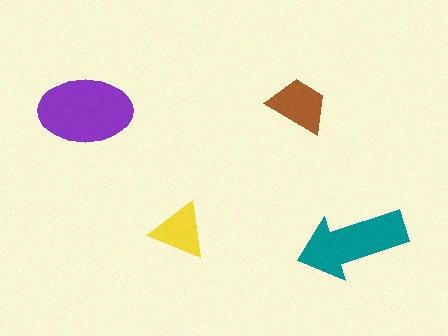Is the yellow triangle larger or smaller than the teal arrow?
Smaller.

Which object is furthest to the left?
The purple ellipse is leftmost.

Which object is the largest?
The purple ellipse.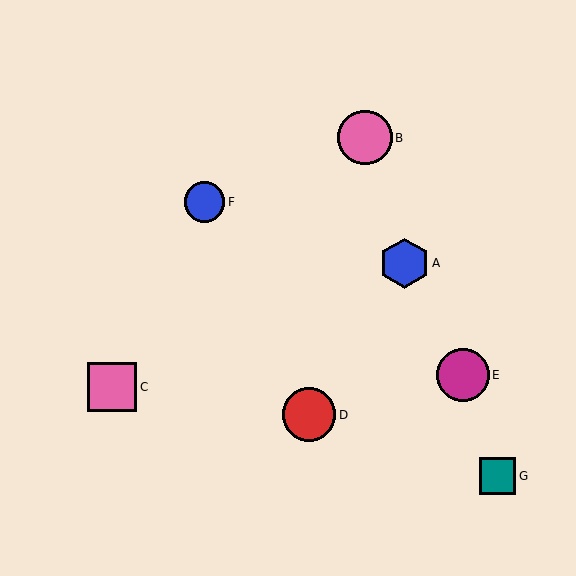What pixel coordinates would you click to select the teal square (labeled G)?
Click at (498, 476) to select the teal square G.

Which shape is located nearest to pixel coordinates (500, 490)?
The teal square (labeled G) at (498, 476) is nearest to that location.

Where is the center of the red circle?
The center of the red circle is at (309, 415).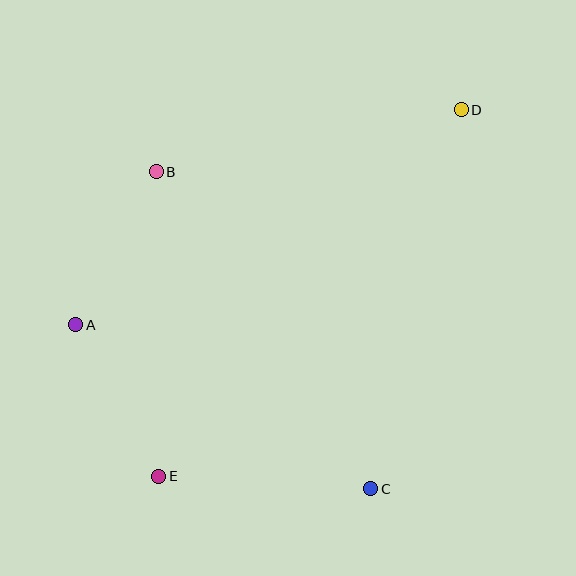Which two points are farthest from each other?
Points D and E are farthest from each other.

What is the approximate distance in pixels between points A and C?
The distance between A and C is approximately 337 pixels.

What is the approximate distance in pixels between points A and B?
The distance between A and B is approximately 173 pixels.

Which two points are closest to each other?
Points A and E are closest to each other.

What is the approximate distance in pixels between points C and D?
The distance between C and D is approximately 390 pixels.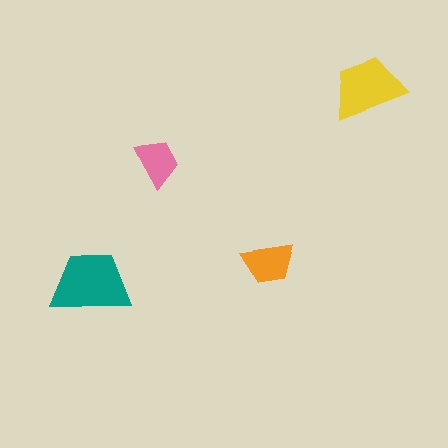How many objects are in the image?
There are 4 objects in the image.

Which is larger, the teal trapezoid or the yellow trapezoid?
The teal one.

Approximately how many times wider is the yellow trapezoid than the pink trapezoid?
About 1.5 times wider.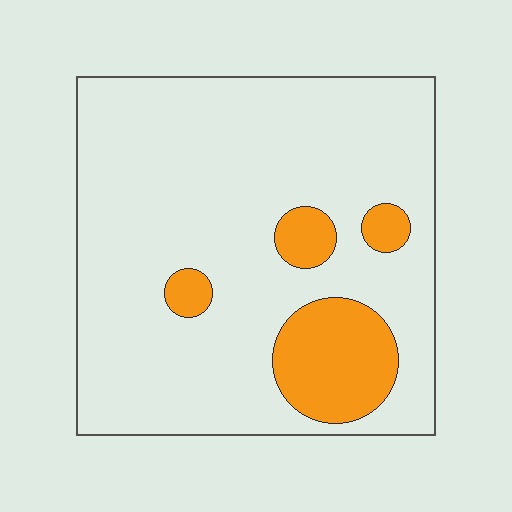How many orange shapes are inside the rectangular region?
4.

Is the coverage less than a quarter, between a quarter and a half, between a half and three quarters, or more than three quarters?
Less than a quarter.